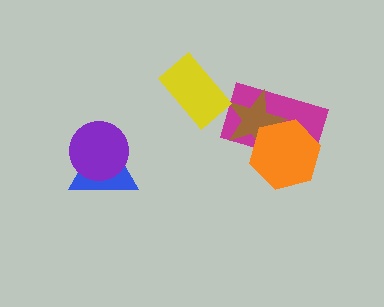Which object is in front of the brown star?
The orange hexagon is in front of the brown star.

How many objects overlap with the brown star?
2 objects overlap with the brown star.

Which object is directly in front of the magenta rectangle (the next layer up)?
The brown star is directly in front of the magenta rectangle.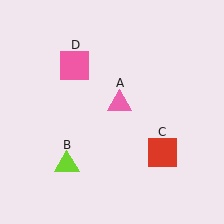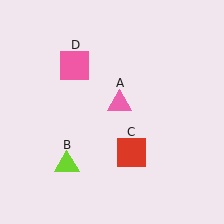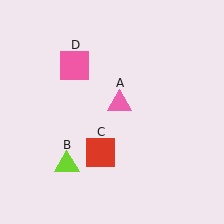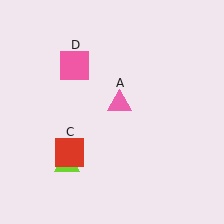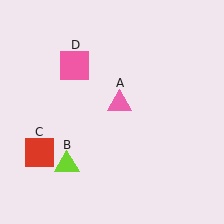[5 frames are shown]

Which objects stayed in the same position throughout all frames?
Pink triangle (object A) and lime triangle (object B) and pink square (object D) remained stationary.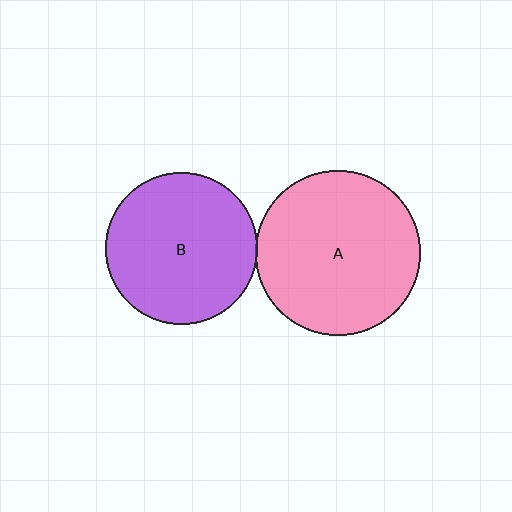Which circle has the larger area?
Circle A (pink).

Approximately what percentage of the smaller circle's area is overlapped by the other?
Approximately 5%.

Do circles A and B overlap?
Yes.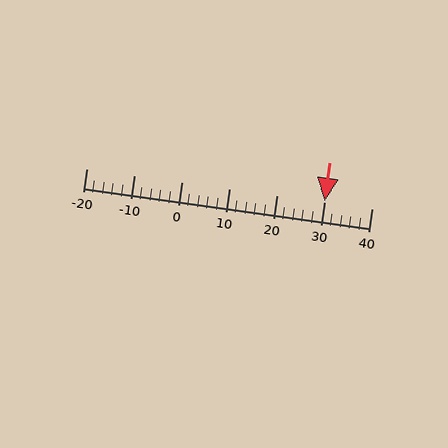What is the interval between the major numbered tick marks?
The major tick marks are spaced 10 units apart.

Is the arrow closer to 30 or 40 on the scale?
The arrow is closer to 30.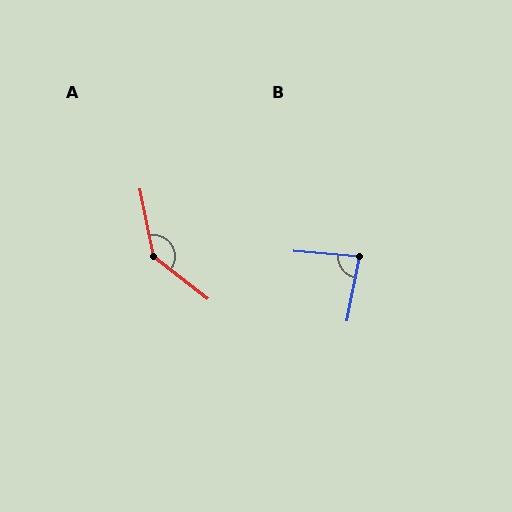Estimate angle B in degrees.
Approximately 84 degrees.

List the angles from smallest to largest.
B (84°), A (139°).